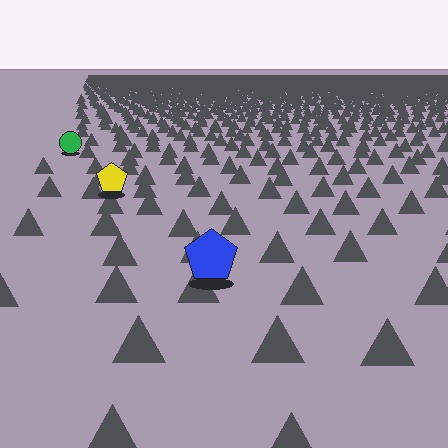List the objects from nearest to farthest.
From nearest to farthest: the blue pentagon, the yellow pentagon, the green circle.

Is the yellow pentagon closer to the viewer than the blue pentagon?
No. The blue pentagon is closer — you can tell from the texture gradient: the ground texture is coarser near it.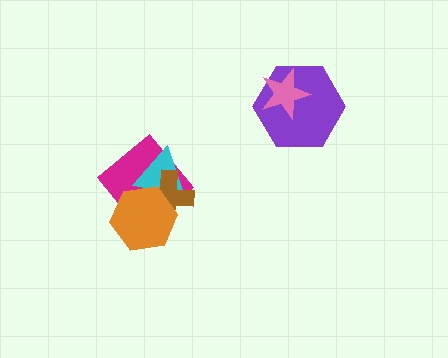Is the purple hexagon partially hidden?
Yes, it is partially covered by another shape.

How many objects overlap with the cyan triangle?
3 objects overlap with the cyan triangle.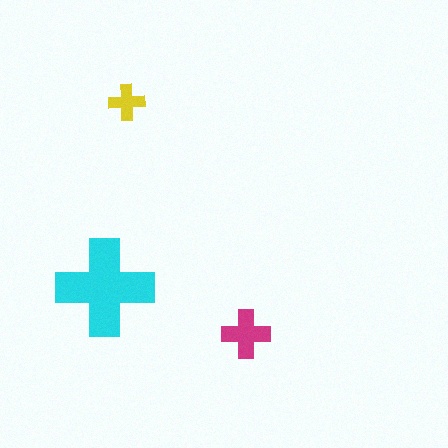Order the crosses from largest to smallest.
the cyan one, the magenta one, the yellow one.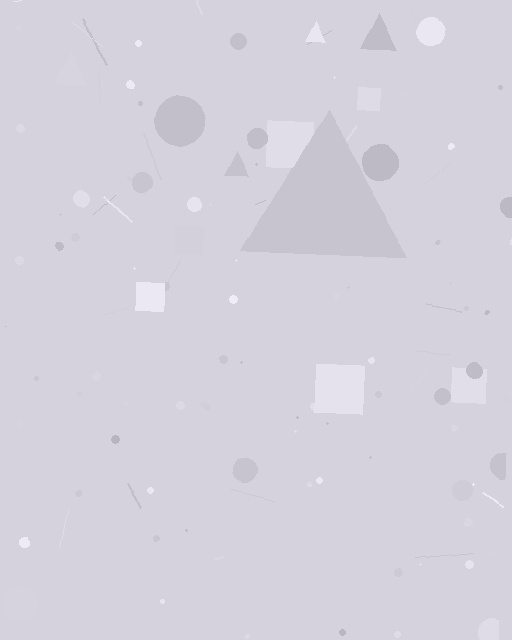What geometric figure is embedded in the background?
A triangle is embedded in the background.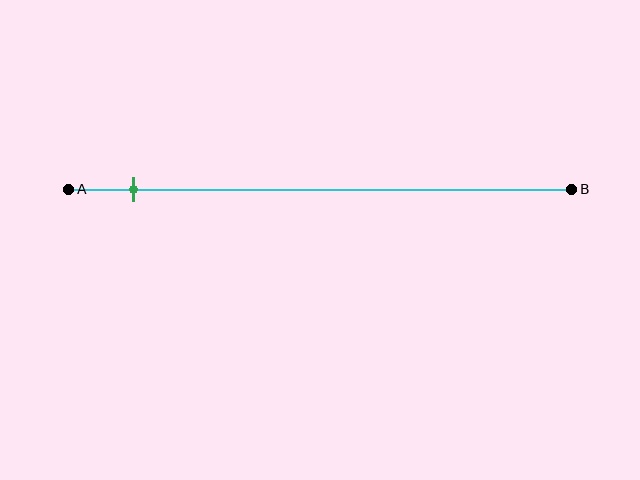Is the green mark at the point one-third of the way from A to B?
No, the mark is at about 15% from A, not at the 33% one-third point.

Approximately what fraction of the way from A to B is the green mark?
The green mark is approximately 15% of the way from A to B.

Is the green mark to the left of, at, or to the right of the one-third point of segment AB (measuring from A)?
The green mark is to the left of the one-third point of segment AB.